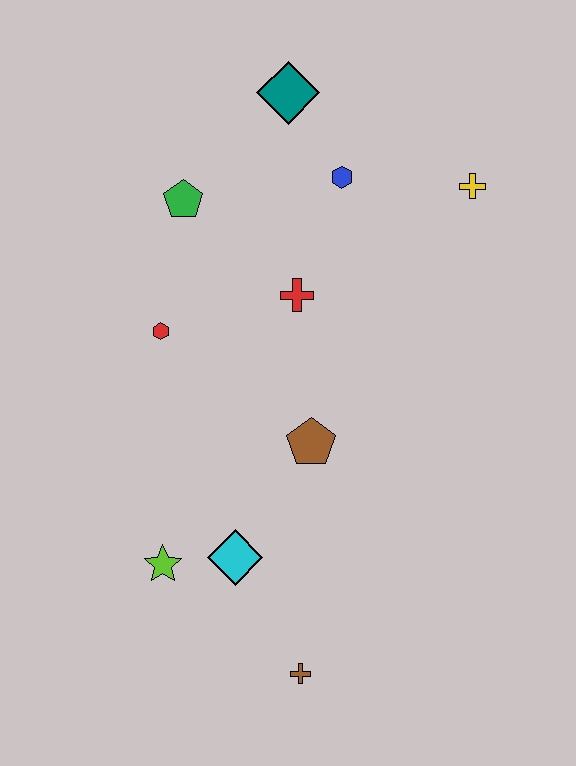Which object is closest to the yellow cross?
The blue hexagon is closest to the yellow cross.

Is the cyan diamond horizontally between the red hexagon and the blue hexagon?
Yes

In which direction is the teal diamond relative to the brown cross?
The teal diamond is above the brown cross.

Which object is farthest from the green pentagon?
The brown cross is farthest from the green pentagon.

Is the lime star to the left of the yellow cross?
Yes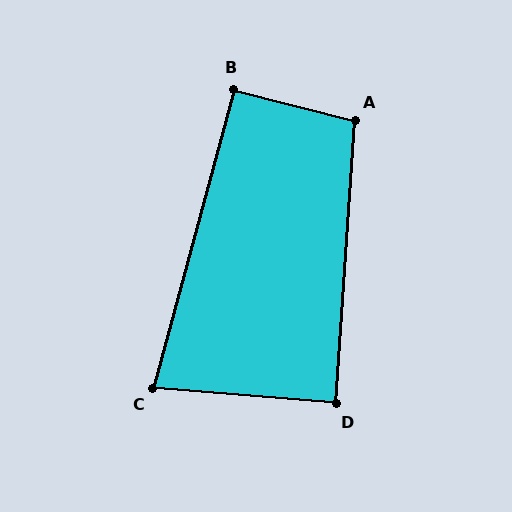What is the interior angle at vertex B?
Approximately 91 degrees (approximately right).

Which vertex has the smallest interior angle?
C, at approximately 79 degrees.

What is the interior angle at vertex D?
Approximately 89 degrees (approximately right).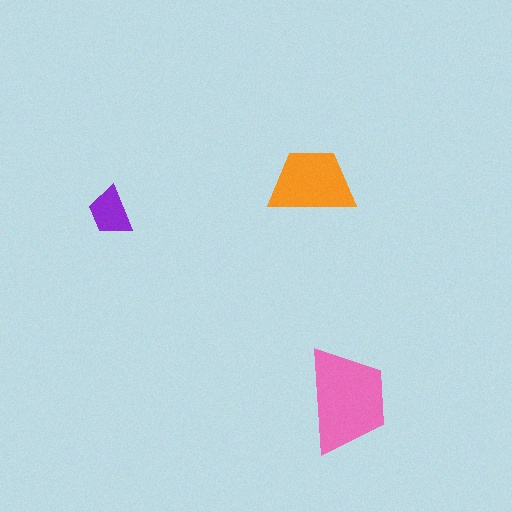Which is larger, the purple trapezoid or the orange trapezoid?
The orange one.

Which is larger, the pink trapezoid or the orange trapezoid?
The pink one.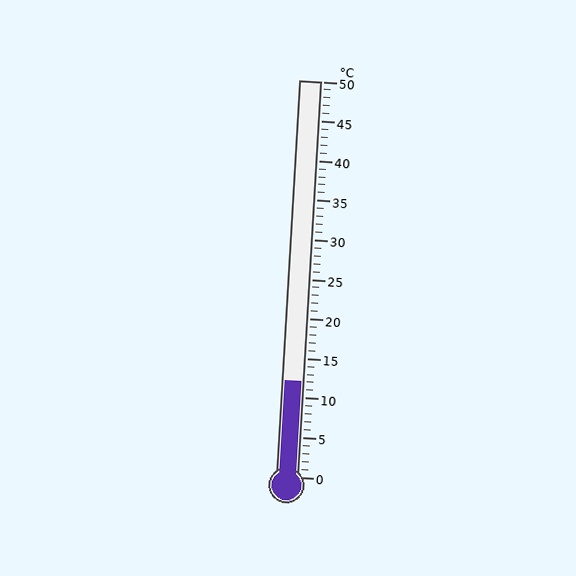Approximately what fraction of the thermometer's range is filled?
The thermometer is filled to approximately 25% of its range.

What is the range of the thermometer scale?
The thermometer scale ranges from 0°C to 50°C.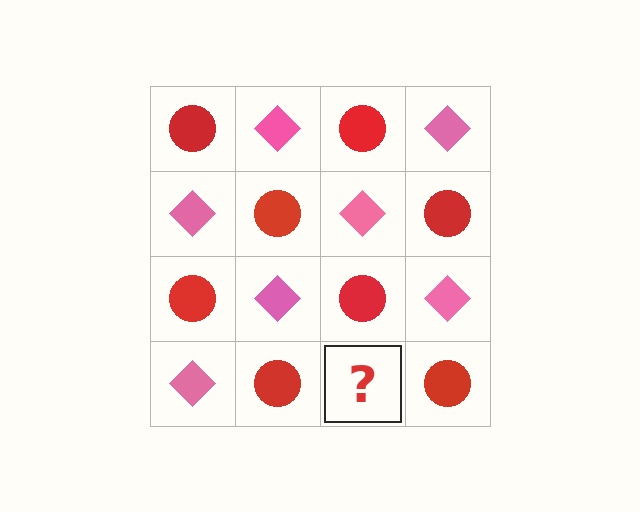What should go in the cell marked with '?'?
The missing cell should contain a pink diamond.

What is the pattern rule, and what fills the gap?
The rule is that it alternates red circle and pink diamond in a checkerboard pattern. The gap should be filled with a pink diamond.